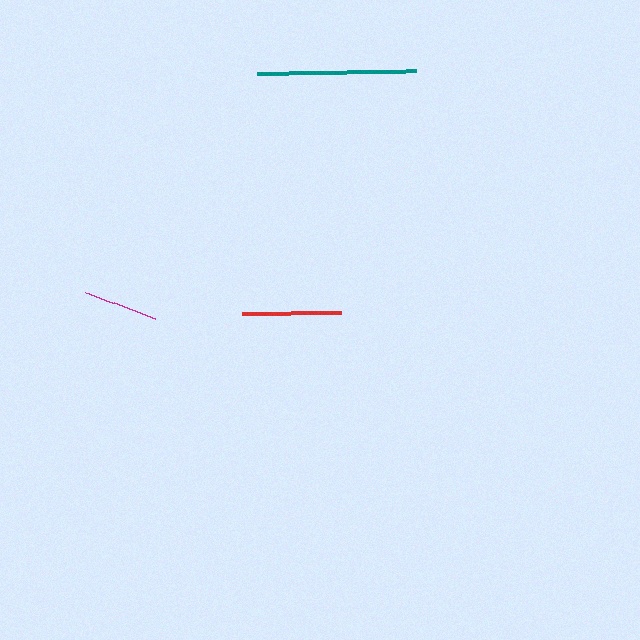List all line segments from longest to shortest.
From longest to shortest: teal, red, magenta.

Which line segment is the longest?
The teal line is the longest at approximately 159 pixels.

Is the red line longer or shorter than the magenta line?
The red line is longer than the magenta line.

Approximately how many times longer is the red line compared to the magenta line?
The red line is approximately 1.3 times the length of the magenta line.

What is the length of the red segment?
The red segment is approximately 99 pixels long.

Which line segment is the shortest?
The magenta line is the shortest at approximately 74 pixels.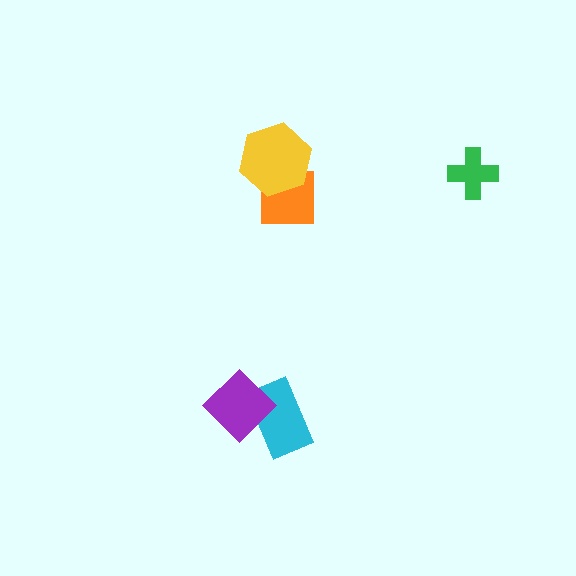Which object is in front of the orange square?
The yellow hexagon is in front of the orange square.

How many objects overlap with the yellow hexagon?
1 object overlaps with the yellow hexagon.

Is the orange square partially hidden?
Yes, it is partially covered by another shape.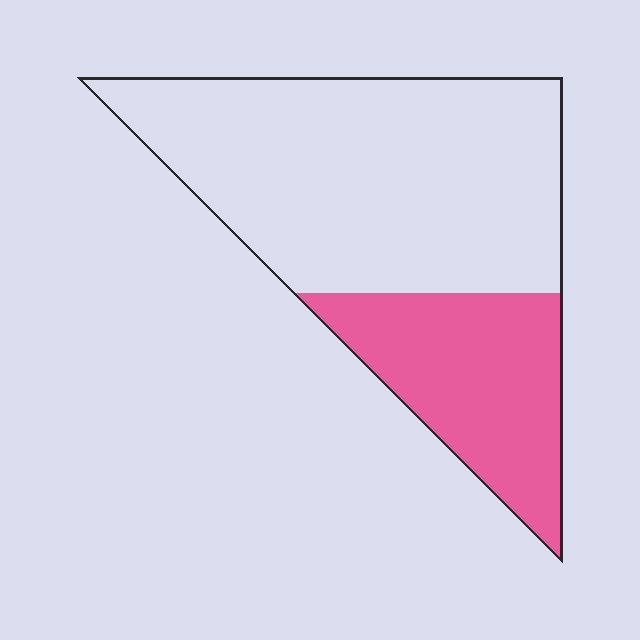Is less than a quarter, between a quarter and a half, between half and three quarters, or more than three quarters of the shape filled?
Between a quarter and a half.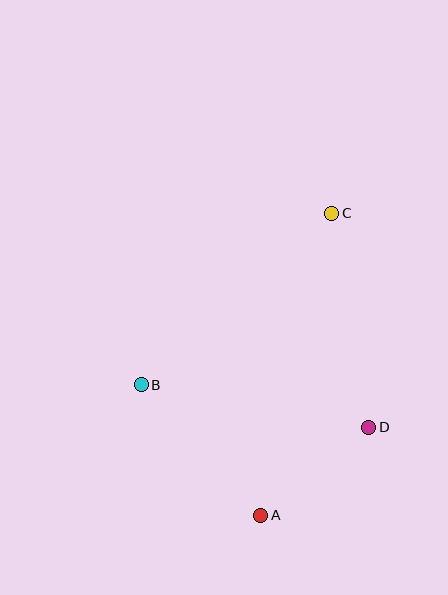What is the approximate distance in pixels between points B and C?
The distance between B and C is approximately 256 pixels.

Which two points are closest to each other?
Points A and D are closest to each other.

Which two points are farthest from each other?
Points A and C are farthest from each other.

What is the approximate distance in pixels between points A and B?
The distance between A and B is approximately 177 pixels.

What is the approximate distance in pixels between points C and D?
The distance between C and D is approximately 217 pixels.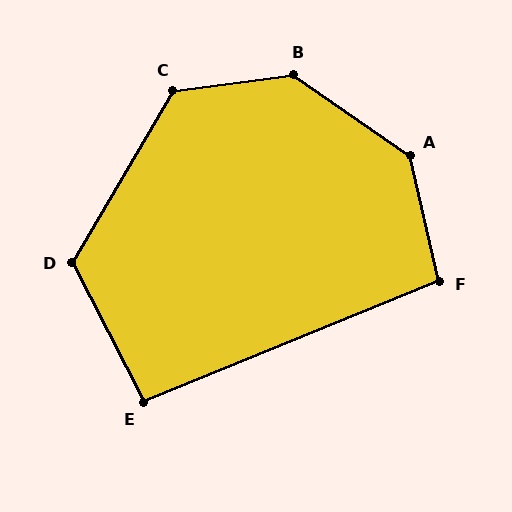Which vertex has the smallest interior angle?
E, at approximately 95 degrees.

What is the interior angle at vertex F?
Approximately 100 degrees (obtuse).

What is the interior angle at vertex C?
Approximately 128 degrees (obtuse).